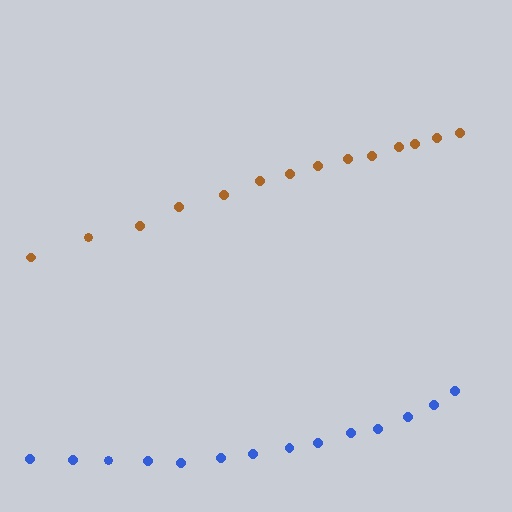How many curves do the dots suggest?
There are 2 distinct paths.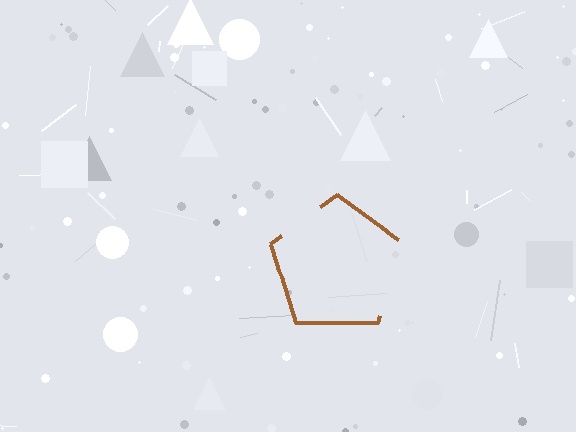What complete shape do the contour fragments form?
The contour fragments form a pentagon.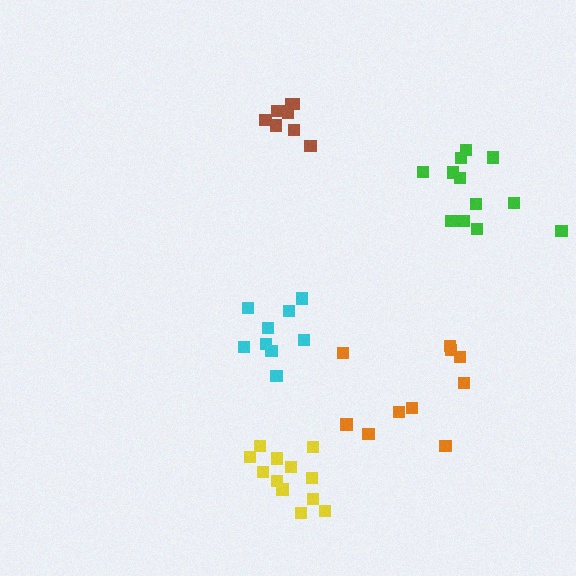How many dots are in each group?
Group 1: 10 dots, Group 2: 12 dots, Group 3: 9 dots, Group 4: 9 dots, Group 5: 12 dots (52 total).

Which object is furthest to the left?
The cyan cluster is leftmost.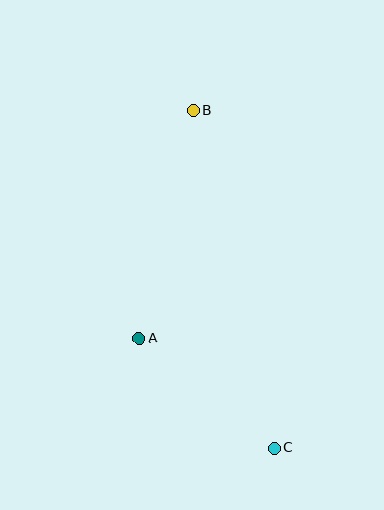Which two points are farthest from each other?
Points B and C are farthest from each other.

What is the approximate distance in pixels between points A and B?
The distance between A and B is approximately 234 pixels.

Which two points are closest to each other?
Points A and C are closest to each other.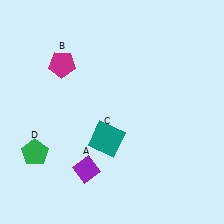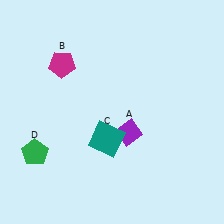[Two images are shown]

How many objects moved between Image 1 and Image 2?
1 object moved between the two images.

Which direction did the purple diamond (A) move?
The purple diamond (A) moved right.